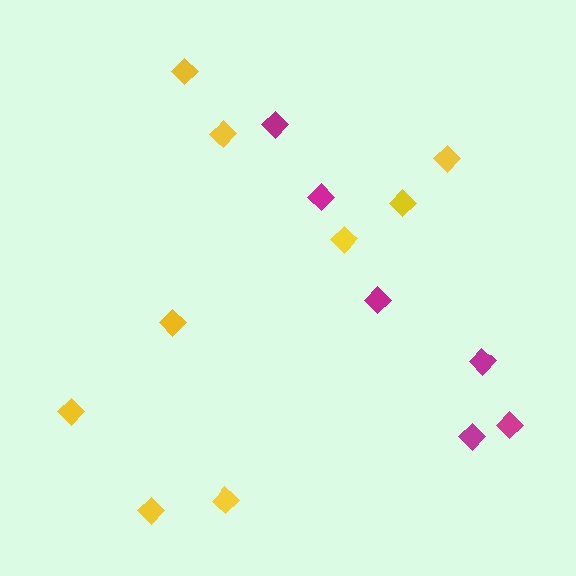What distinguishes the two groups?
There are 2 groups: one group of yellow diamonds (9) and one group of magenta diamonds (6).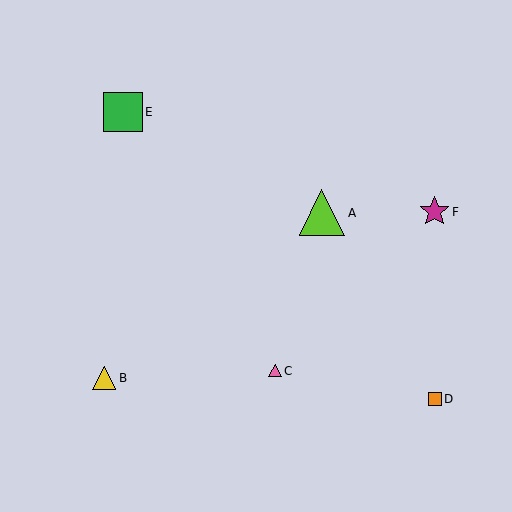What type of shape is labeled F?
Shape F is a magenta star.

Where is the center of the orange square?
The center of the orange square is at (435, 399).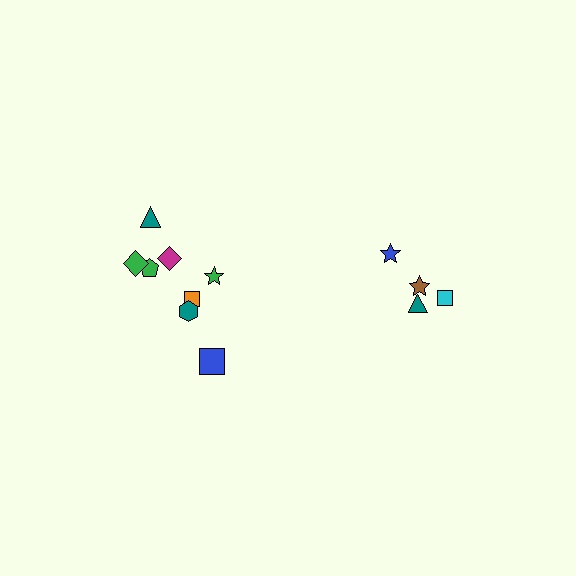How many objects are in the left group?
There are 8 objects.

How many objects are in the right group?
There are 4 objects.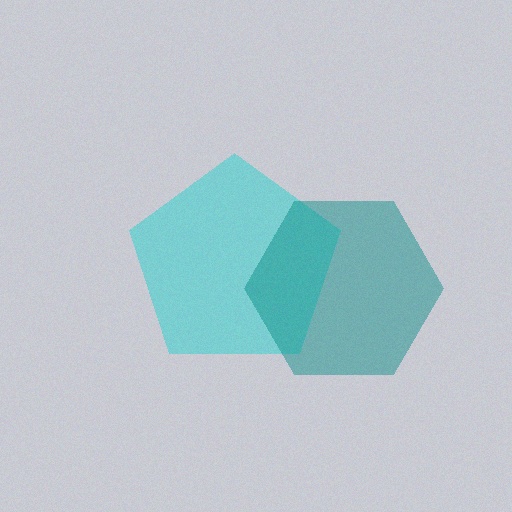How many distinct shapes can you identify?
There are 2 distinct shapes: a cyan pentagon, a teal hexagon.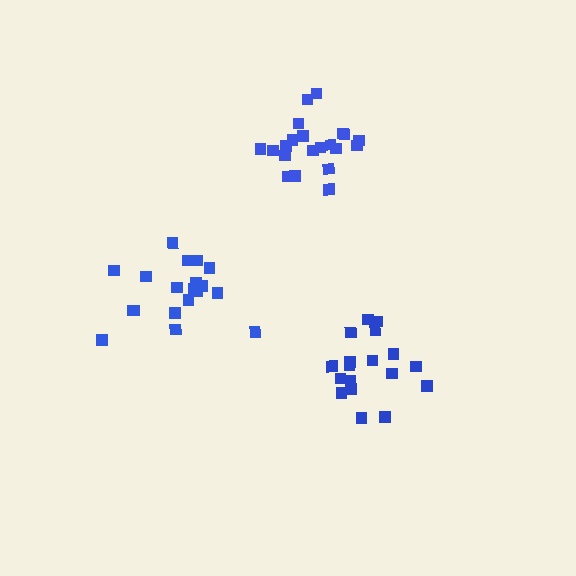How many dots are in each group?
Group 1: 21 dots, Group 2: 18 dots, Group 3: 19 dots (58 total).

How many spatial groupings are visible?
There are 3 spatial groupings.